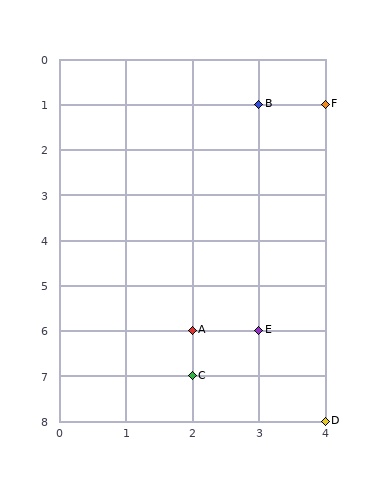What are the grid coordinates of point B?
Point B is at grid coordinates (3, 1).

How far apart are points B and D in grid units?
Points B and D are 1 column and 7 rows apart (about 7.1 grid units diagonally).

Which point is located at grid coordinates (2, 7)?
Point C is at (2, 7).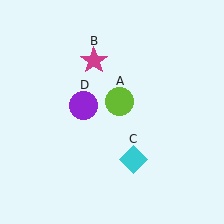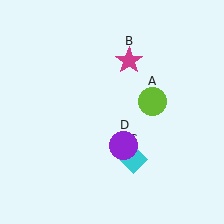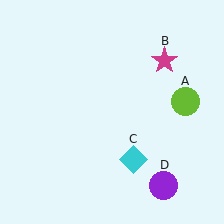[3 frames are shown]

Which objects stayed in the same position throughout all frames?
Cyan diamond (object C) remained stationary.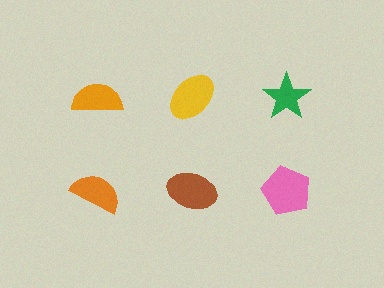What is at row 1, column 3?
A green star.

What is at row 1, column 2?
A yellow ellipse.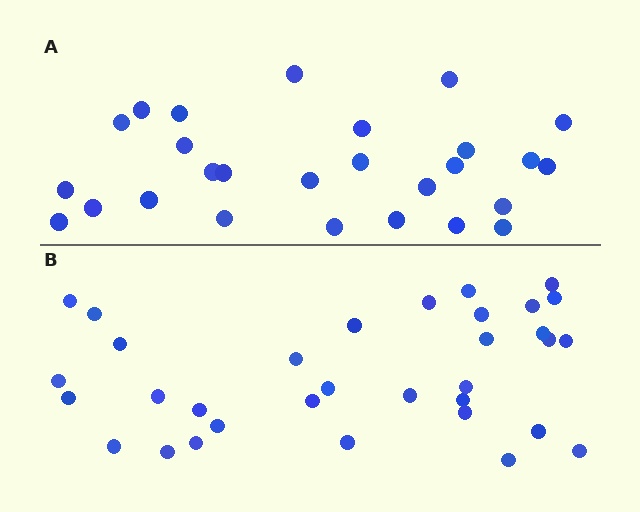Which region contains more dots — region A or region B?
Region B (the bottom region) has more dots.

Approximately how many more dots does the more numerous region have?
Region B has about 6 more dots than region A.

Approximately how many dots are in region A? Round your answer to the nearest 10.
About 30 dots. (The exact count is 27, which rounds to 30.)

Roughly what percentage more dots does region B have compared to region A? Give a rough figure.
About 20% more.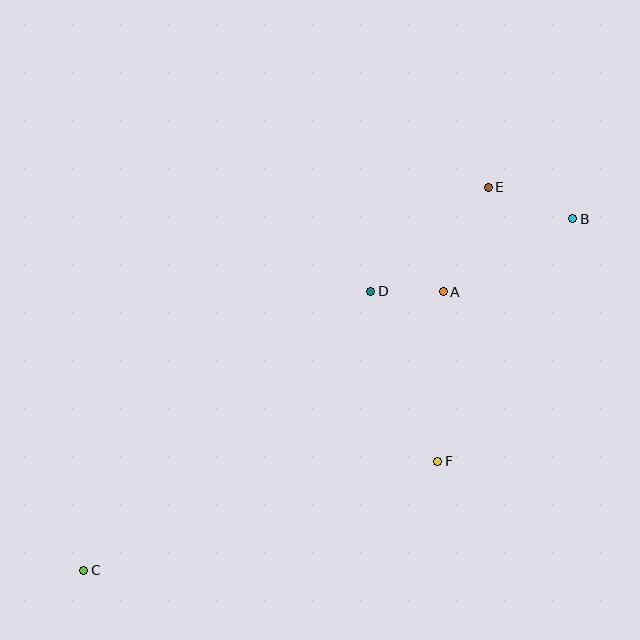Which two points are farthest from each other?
Points B and C are farthest from each other.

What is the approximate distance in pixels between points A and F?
The distance between A and F is approximately 170 pixels.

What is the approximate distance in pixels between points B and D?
The distance between B and D is approximately 215 pixels.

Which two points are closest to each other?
Points A and D are closest to each other.